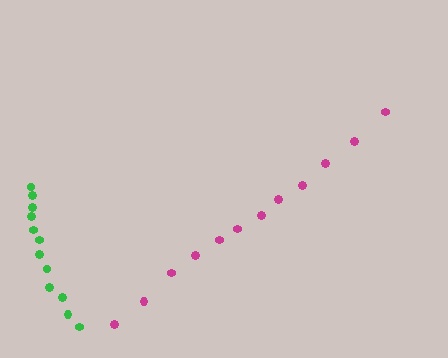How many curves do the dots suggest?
There are 2 distinct paths.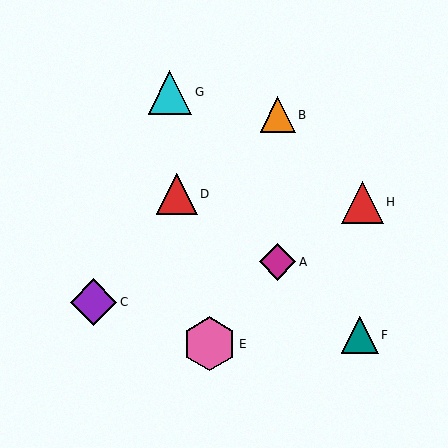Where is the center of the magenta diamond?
The center of the magenta diamond is at (277, 262).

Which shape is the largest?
The pink hexagon (labeled E) is the largest.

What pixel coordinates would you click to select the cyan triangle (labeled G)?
Click at (170, 92) to select the cyan triangle G.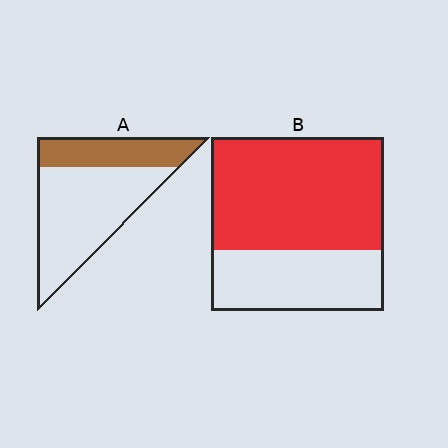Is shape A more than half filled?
No.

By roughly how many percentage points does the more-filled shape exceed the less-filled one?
By roughly 35 percentage points (B over A).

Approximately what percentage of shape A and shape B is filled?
A is approximately 30% and B is approximately 65%.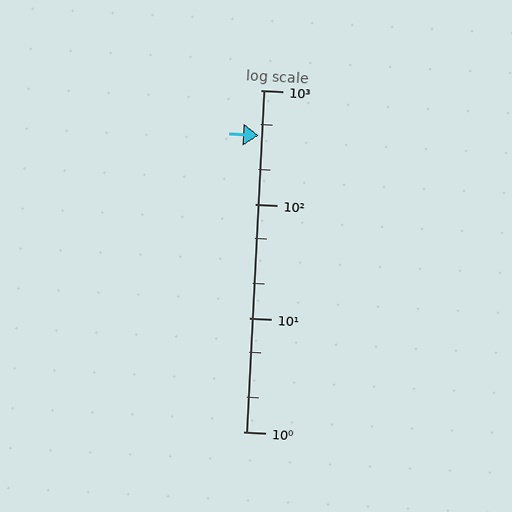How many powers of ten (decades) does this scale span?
The scale spans 3 decades, from 1 to 1000.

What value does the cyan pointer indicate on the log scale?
The pointer indicates approximately 400.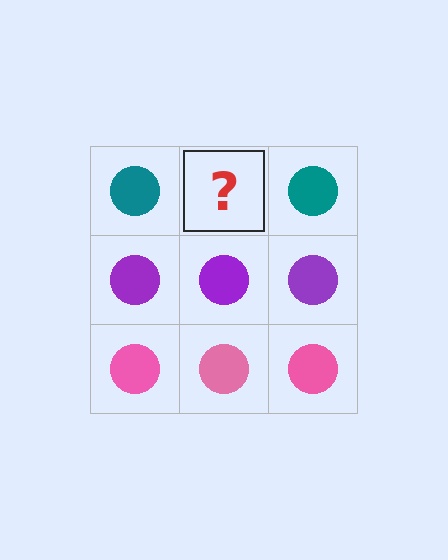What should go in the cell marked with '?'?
The missing cell should contain a teal circle.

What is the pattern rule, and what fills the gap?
The rule is that each row has a consistent color. The gap should be filled with a teal circle.